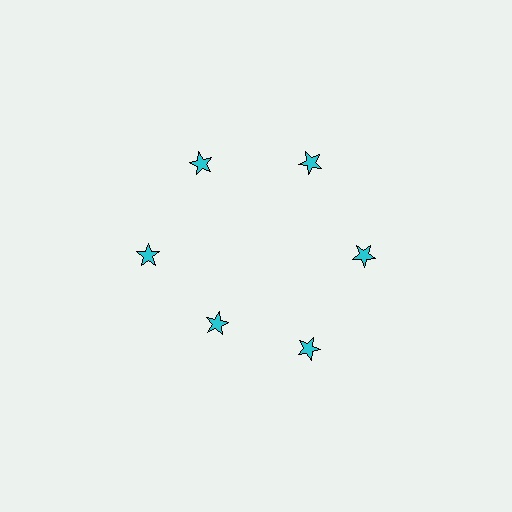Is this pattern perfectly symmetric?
No. The 6 cyan stars are arranged in a ring, but one element near the 7 o'clock position is pulled inward toward the center, breaking the 6-fold rotational symmetry.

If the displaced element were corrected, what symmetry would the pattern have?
It would have 6-fold rotational symmetry — the pattern would map onto itself every 60 degrees.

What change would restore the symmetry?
The symmetry would be restored by moving it outward, back onto the ring so that all 6 stars sit at equal angles and equal distance from the center.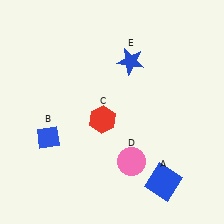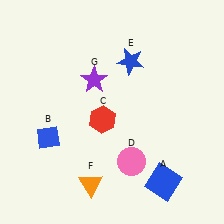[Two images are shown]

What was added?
An orange triangle (F), a purple star (G) were added in Image 2.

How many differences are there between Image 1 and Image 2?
There are 2 differences between the two images.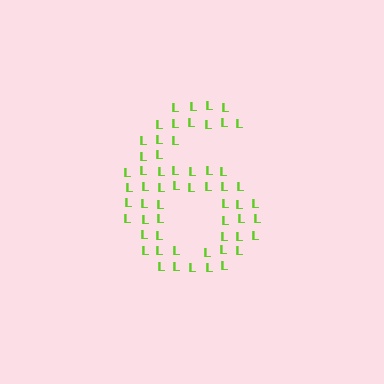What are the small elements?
The small elements are letter L's.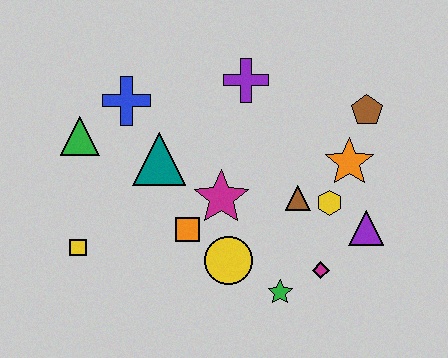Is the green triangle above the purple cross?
No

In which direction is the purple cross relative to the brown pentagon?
The purple cross is to the left of the brown pentagon.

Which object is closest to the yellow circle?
The orange square is closest to the yellow circle.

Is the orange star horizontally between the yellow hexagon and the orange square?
No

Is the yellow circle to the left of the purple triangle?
Yes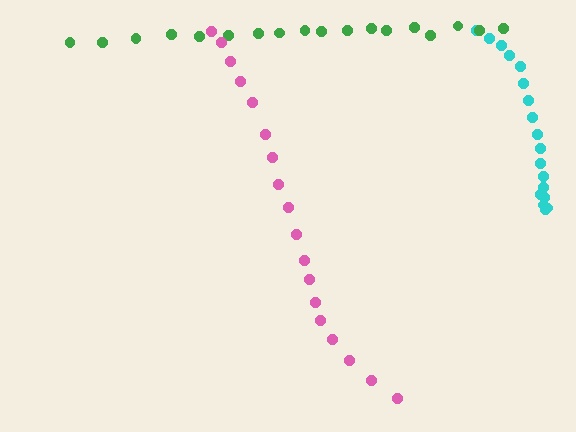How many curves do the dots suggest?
There are 3 distinct paths.